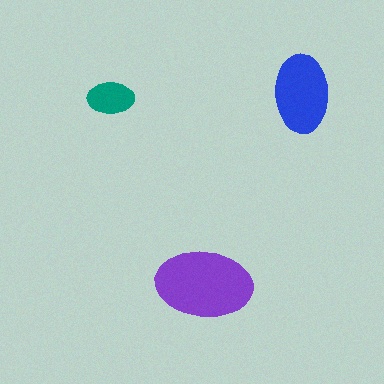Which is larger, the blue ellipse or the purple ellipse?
The purple one.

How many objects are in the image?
There are 3 objects in the image.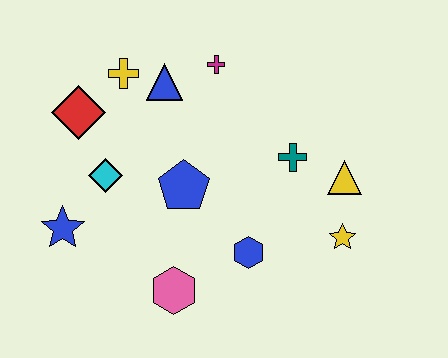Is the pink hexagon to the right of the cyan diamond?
Yes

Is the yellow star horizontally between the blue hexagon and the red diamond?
No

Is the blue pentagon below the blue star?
No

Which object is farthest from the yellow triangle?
The blue star is farthest from the yellow triangle.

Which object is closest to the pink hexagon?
The blue hexagon is closest to the pink hexagon.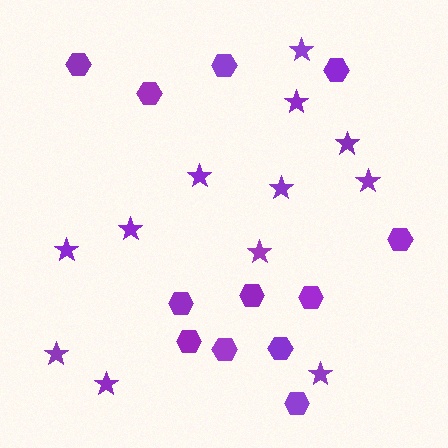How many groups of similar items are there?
There are 2 groups: one group of hexagons (12) and one group of stars (12).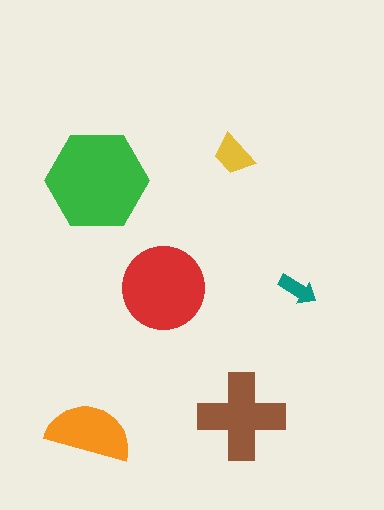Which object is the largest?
The green hexagon.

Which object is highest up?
The yellow trapezoid is topmost.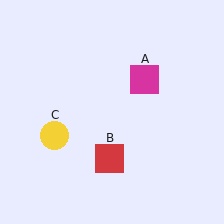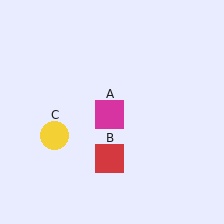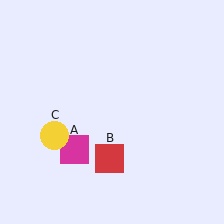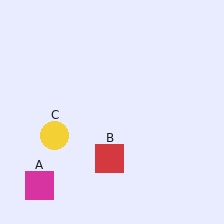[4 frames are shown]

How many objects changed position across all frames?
1 object changed position: magenta square (object A).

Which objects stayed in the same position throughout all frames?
Red square (object B) and yellow circle (object C) remained stationary.